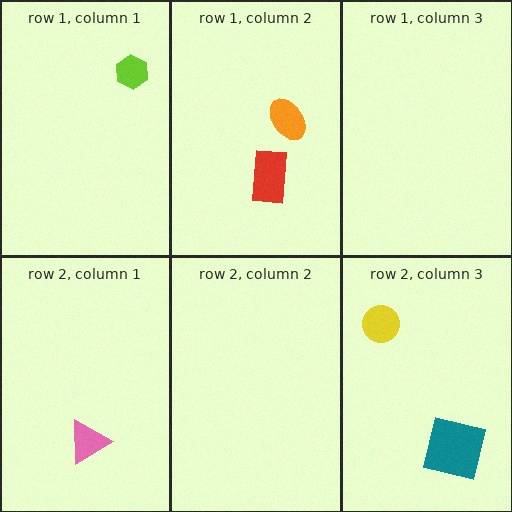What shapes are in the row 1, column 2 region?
The orange ellipse, the red rectangle.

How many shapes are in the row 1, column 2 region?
2.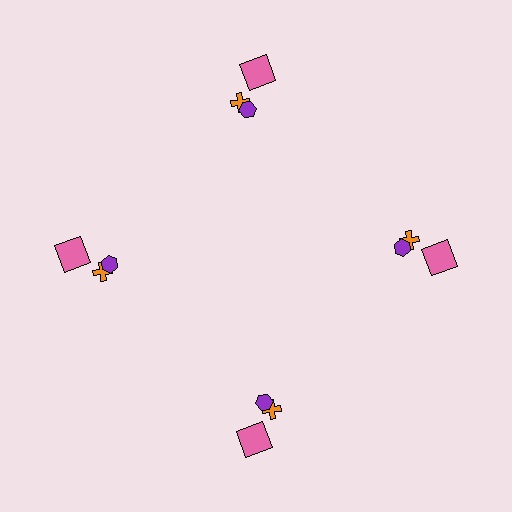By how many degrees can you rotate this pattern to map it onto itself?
The pattern maps onto itself every 90 degrees of rotation.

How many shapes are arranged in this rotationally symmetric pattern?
There are 12 shapes, arranged in 4 groups of 3.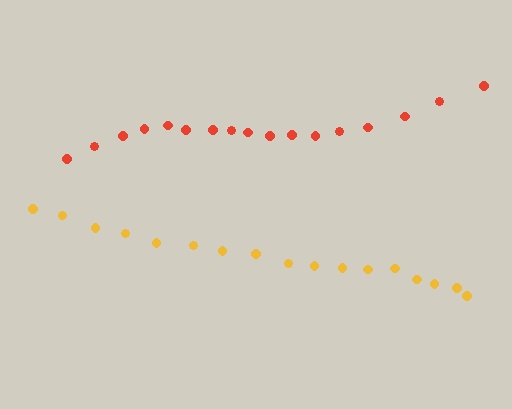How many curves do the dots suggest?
There are 2 distinct paths.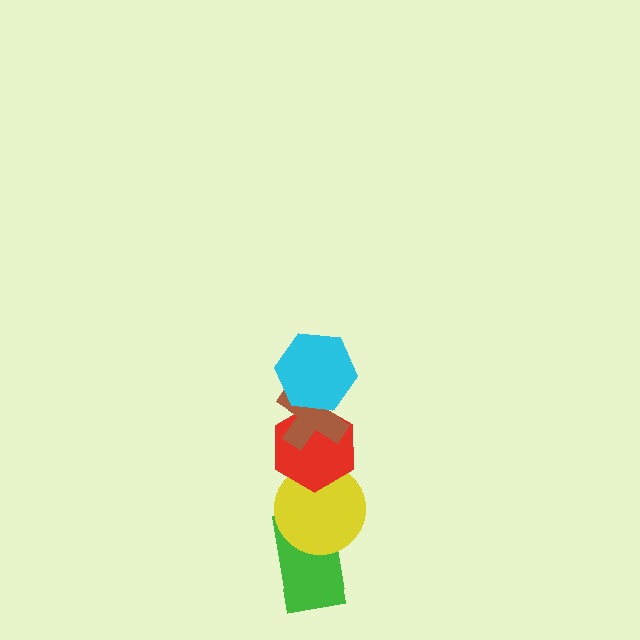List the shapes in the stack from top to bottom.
From top to bottom: the cyan hexagon, the brown cross, the red hexagon, the yellow circle, the green rectangle.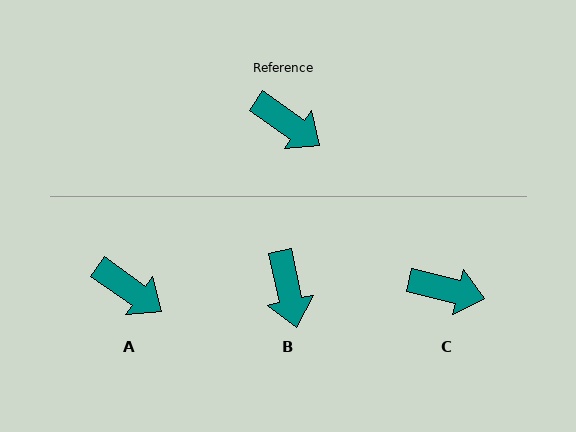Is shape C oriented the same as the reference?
No, it is off by about 22 degrees.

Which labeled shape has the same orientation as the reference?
A.